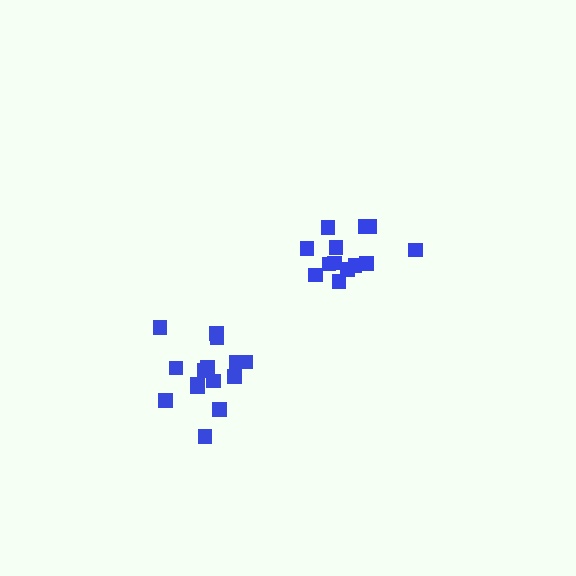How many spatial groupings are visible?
There are 2 spatial groupings.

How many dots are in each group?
Group 1: 13 dots, Group 2: 15 dots (28 total).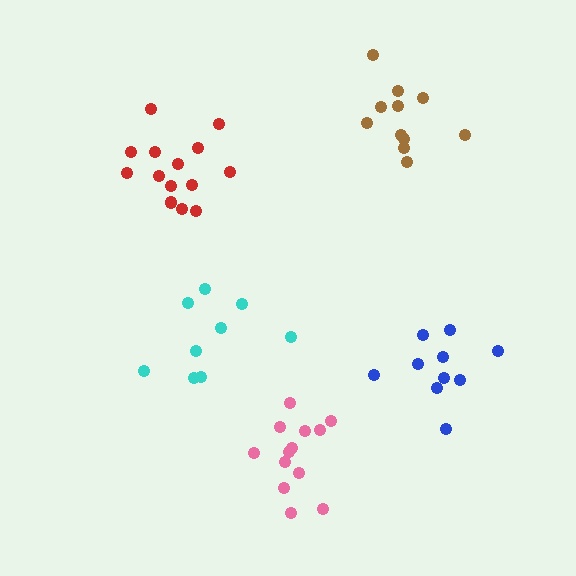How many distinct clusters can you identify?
There are 5 distinct clusters.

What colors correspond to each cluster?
The clusters are colored: red, brown, cyan, pink, blue.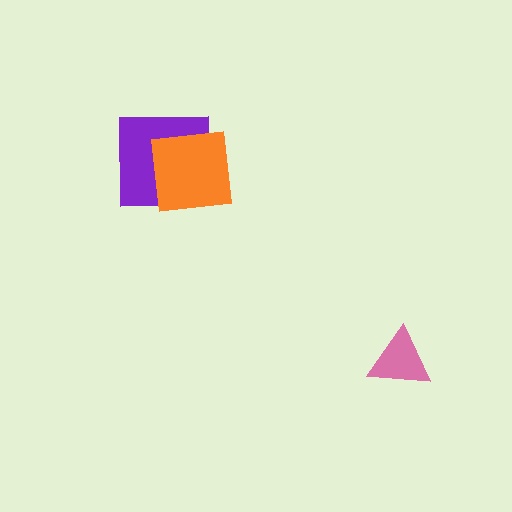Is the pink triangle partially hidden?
No, no other shape covers it.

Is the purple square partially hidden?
Yes, it is partially covered by another shape.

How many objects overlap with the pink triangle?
0 objects overlap with the pink triangle.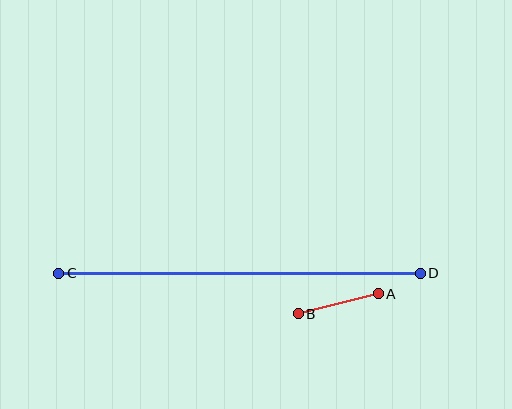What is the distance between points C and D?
The distance is approximately 361 pixels.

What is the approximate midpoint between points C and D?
The midpoint is at approximately (240, 273) pixels.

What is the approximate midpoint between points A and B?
The midpoint is at approximately (338, 304) pixels.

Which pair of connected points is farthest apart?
Points C and D are farthest apart.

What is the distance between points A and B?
The distance is approximately 83 pixels.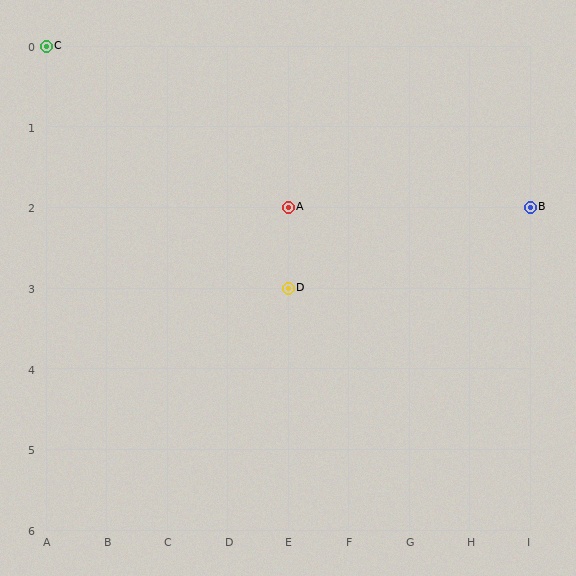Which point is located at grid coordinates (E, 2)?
Point A is at (E, 2).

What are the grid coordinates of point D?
Point D is at grid coordinates (E, 3).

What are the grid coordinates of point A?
Point A is at grid coordinates (E, 2).